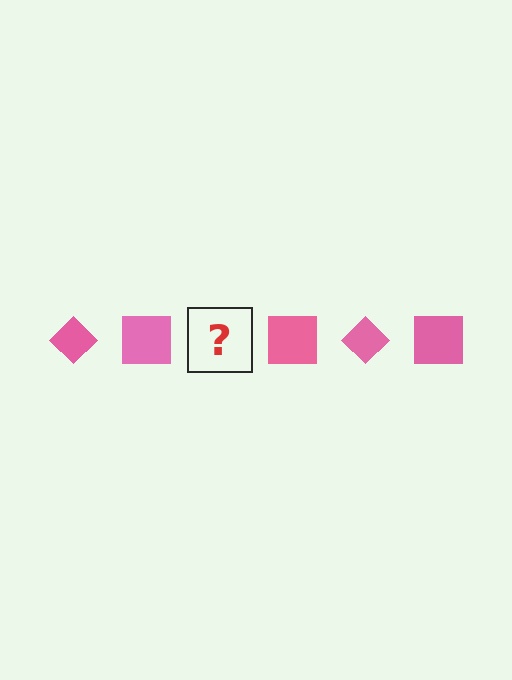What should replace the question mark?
The question mark should be replaced with a pink diamond.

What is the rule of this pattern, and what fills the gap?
The rule is that the pattern cycles through diamond, square shapes in pink. The gap should be filled with a pink diamond.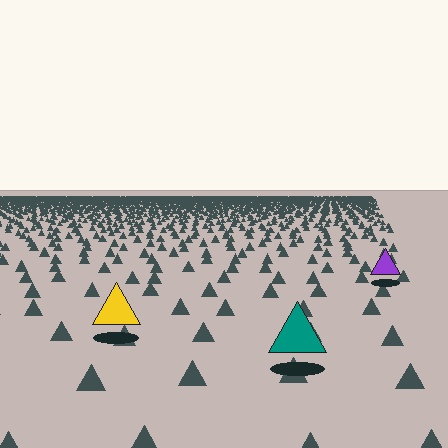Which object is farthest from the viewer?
The purple triangle is farthest from the viewer. It appears smaller and the ground texture around it is denser.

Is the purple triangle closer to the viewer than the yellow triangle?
No. The yellow triangle is closer — you can tell from the texture gradient: the ground texture is coarser near it.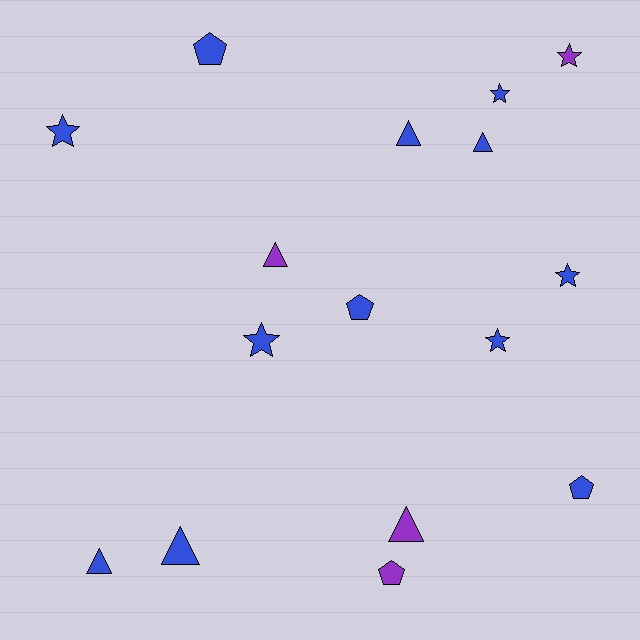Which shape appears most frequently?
Star, with 6 objects.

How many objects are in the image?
There are 16 objects.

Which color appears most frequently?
Blue, with 12 objects.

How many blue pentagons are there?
There are 3 blue pentagons.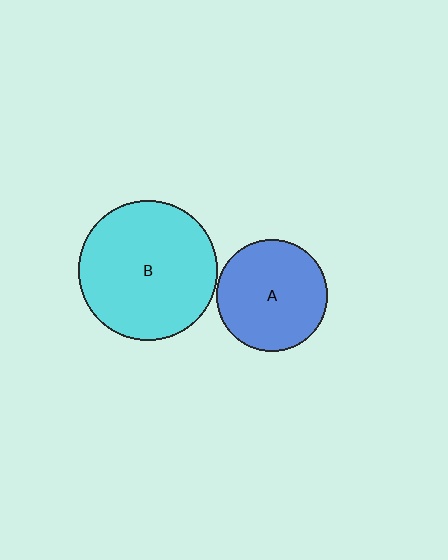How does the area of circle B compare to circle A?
Approximately 1.6 times.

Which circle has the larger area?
Circle B (cyan).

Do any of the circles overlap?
No, none of the circles overlap.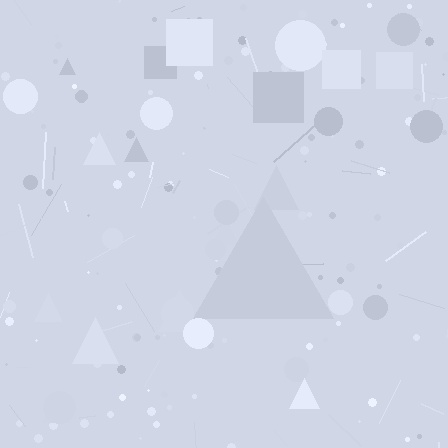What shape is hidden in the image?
A triangle is hidden in the image.